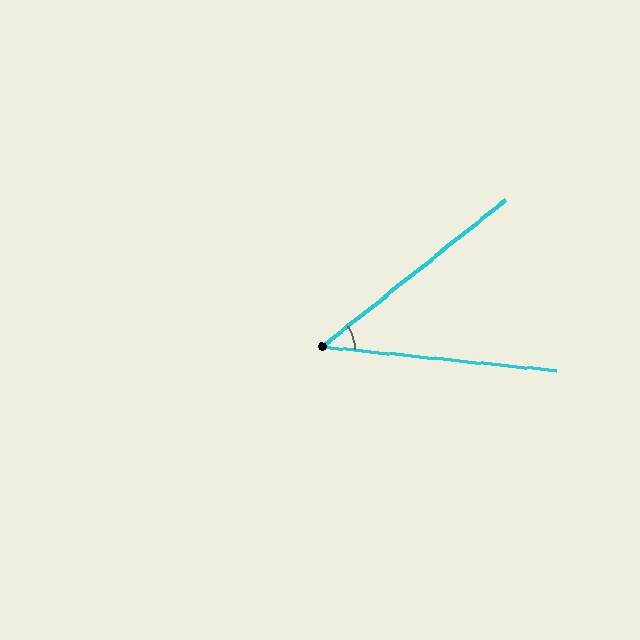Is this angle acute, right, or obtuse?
It is acute.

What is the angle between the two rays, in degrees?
Approximately 45 degrees.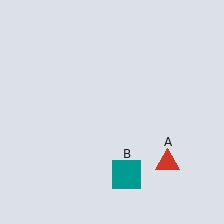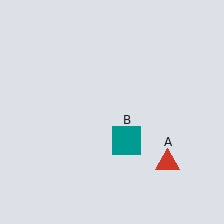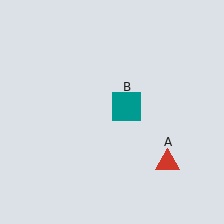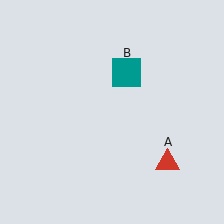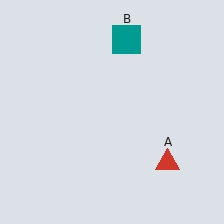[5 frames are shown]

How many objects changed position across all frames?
1 object changed position: teal square (object B).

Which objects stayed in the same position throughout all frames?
Red triangle (object A) remained stationary.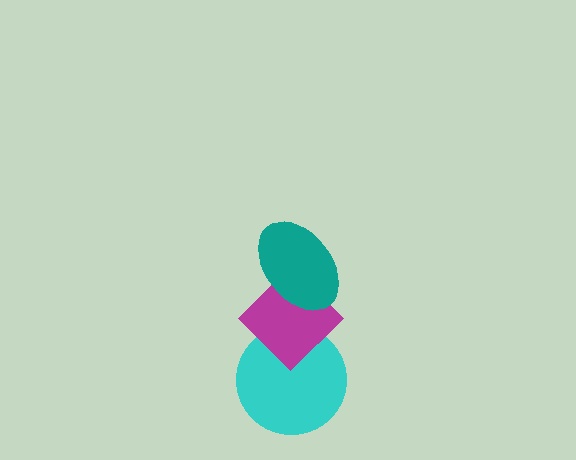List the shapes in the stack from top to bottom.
From top to bottom: the teal ellipse, the magenta diamond, the cyan circle.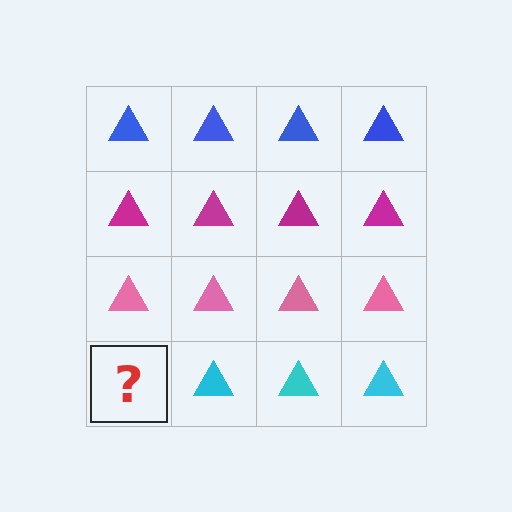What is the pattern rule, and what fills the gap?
The rule is that each row has a consistent color. The gap should be filled with a cyan triangle.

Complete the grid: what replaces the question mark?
The question mark should be replaced with a cyan triangle.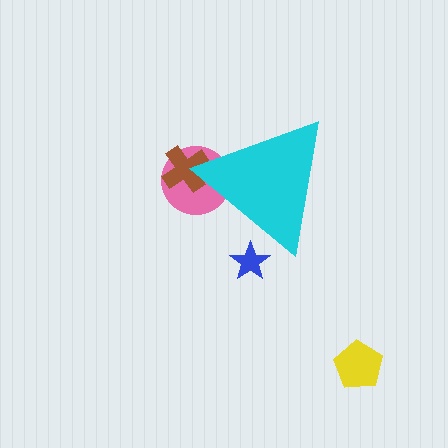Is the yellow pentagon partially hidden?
No, the yellow pentagon is fully visible.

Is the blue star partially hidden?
Yes, the blue star is partially hidden behind the cyan triangle.